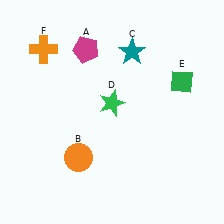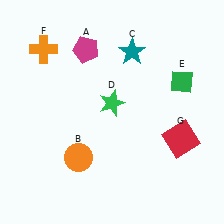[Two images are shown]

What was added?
A red square (G) was added in Image 2.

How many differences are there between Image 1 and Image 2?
There is 1 difference between the two images.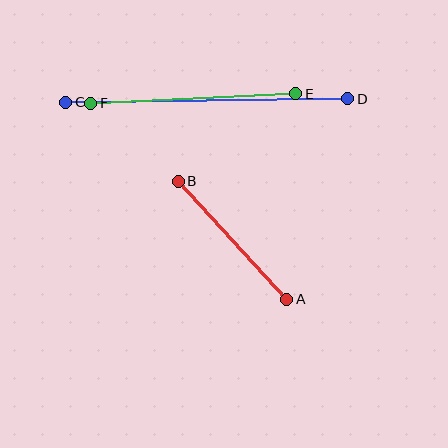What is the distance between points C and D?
The distance is approximately 282 pixels.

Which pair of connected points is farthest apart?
Points C and D are farthest apart.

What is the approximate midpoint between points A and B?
The midpoint is at approximately (232, 240) pixels.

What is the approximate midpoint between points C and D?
The midpoint is at approximately (207, 100) pixels.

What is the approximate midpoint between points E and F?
The midpoint is at approximately (193, 98) pixels.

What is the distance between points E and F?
The distance is approximately 205 pixels.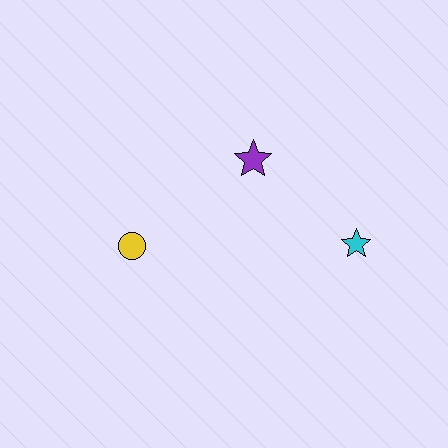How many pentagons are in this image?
There are no pentagons.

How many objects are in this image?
There are 3 objects.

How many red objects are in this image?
There are no red objects.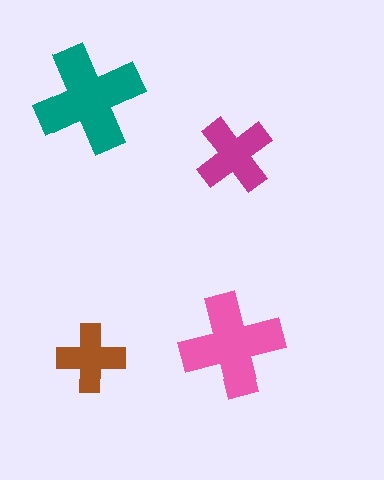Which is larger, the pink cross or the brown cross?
The pink one.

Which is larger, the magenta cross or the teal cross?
The teal one.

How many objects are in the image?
There are 4 objects in the image.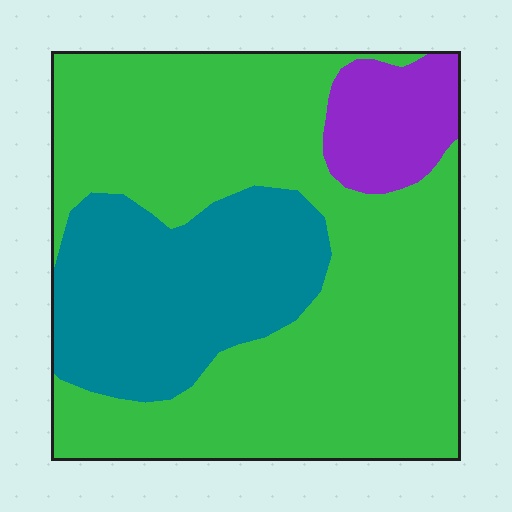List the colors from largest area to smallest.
From largest to smallest: green, teal, purple.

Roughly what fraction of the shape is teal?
Teal takes up about one quarter (1/4) of the shape.